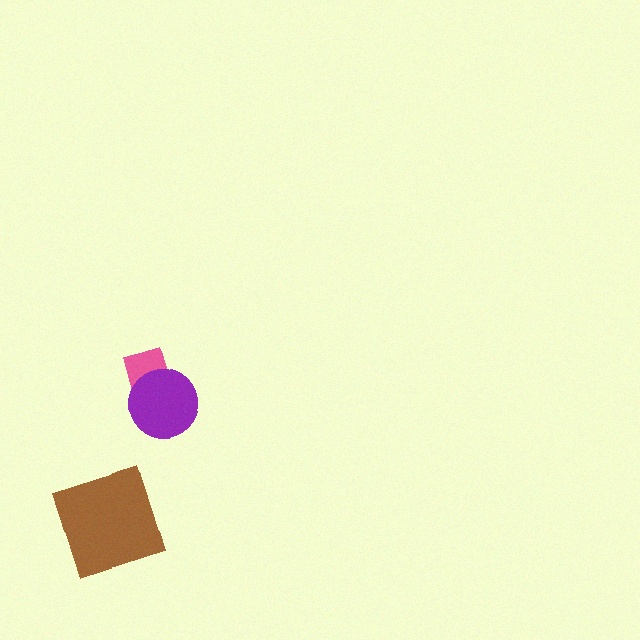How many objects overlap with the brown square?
0 objects overlap with the brown square.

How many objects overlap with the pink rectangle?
1 object overlaps with the pink rectangle.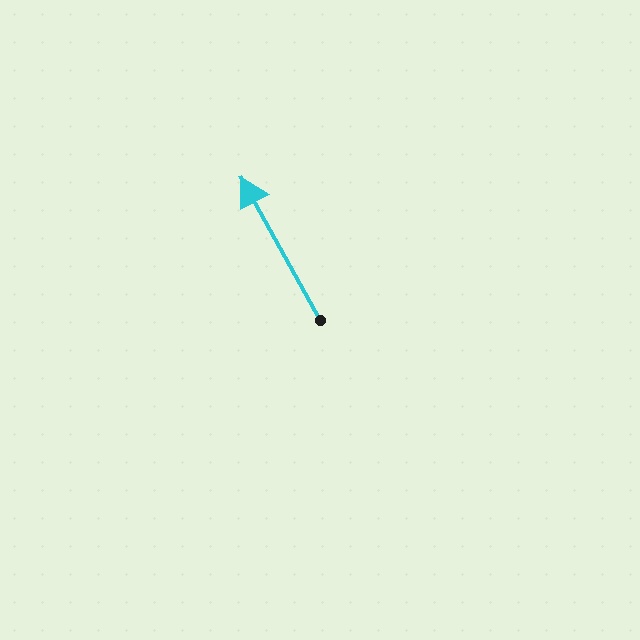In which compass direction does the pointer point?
Northwest.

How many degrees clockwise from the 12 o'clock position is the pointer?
Approximately 331 degrees.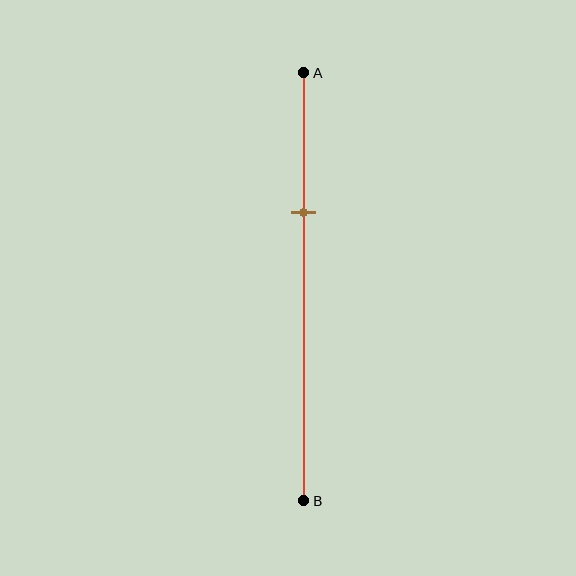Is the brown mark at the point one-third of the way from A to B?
Yes, the mark is approximately at the one-third point.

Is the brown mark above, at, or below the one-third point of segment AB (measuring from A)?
The brown mark is approximately at the one-third point of segment AB.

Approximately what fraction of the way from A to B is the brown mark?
The brown mark is approximately 35% of the way from A to B.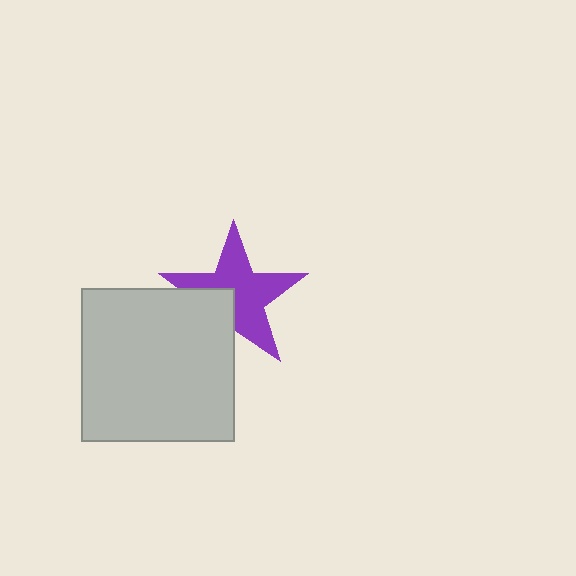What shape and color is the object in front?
The object in front is a light gray square.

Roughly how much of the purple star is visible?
Most of it is visible (roughly 69%).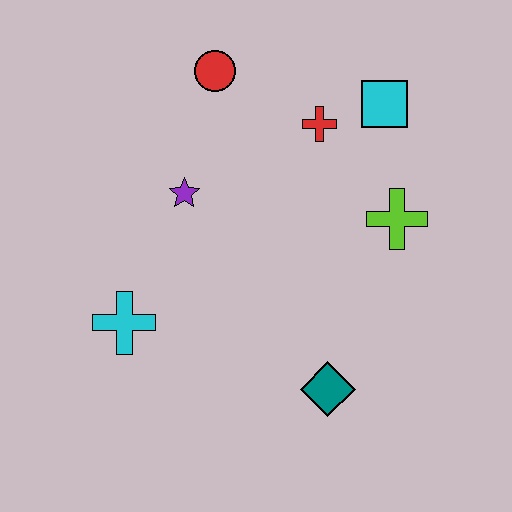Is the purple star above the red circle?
No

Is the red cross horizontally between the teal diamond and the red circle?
Yes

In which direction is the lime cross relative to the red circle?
The lime cross is to the right of the red circle.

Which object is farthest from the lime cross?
The cyan cross is farthest from the lime cross.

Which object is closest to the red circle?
The red cross is closest to the red circle.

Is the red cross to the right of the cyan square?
No